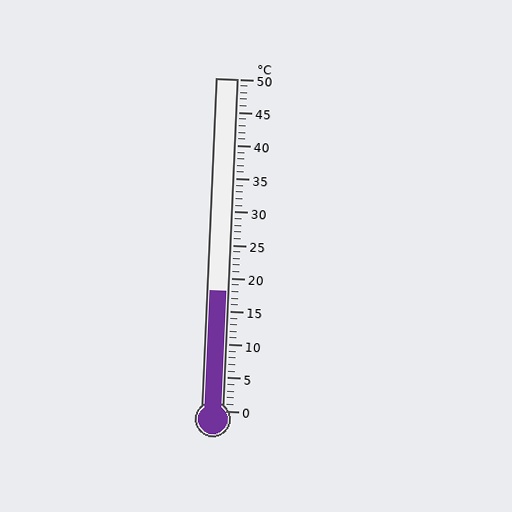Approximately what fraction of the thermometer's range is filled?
The thermometer is filled to approximately 35% of its range.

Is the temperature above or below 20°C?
The temperature is below 20°C.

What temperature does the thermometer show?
The thermometer shows approximately 18°C.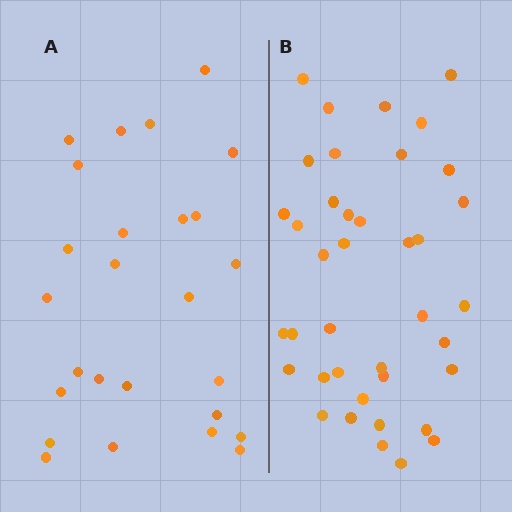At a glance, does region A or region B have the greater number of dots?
Region B (the right region) has more dots.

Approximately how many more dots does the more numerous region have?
Region B has approximately 15 more dots than region A.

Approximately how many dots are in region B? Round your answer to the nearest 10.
About 40 dots. (The exact count is 39, which rounds to 40.)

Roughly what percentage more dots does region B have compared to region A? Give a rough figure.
About 50% more.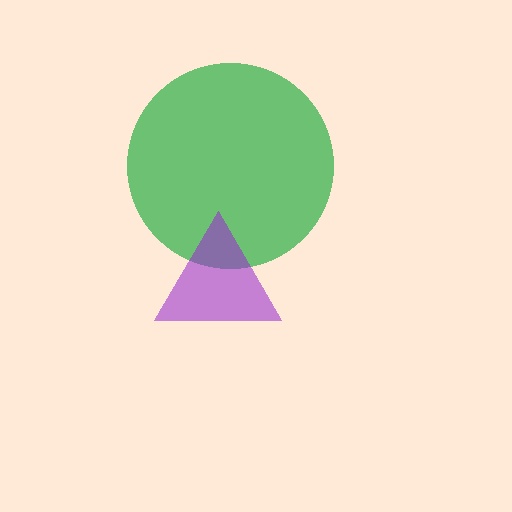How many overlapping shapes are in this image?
There are 2 overlapping shapes in the image.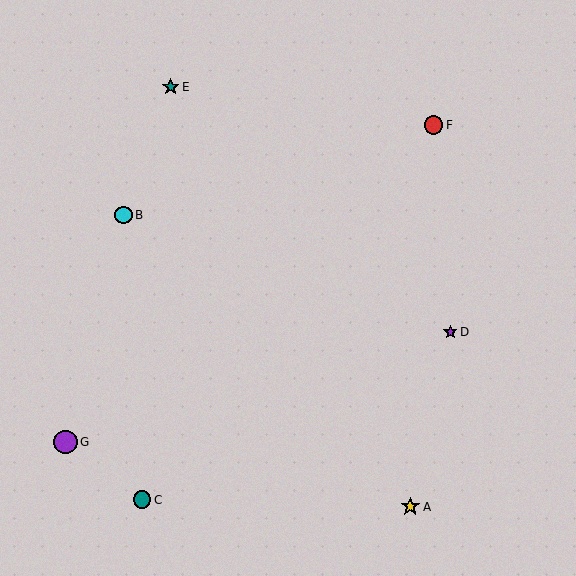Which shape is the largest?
The purple circle (labeled G) is the largest.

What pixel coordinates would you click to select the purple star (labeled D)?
Click at (450, 332) to select the purple star D.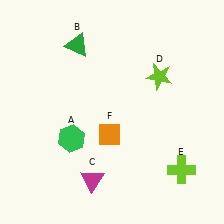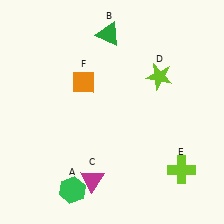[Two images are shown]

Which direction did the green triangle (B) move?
The green triangle (B) moved right.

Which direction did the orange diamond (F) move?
The orange diamond (F) moved up.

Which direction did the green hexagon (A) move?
The green hexagon (A) moved down.